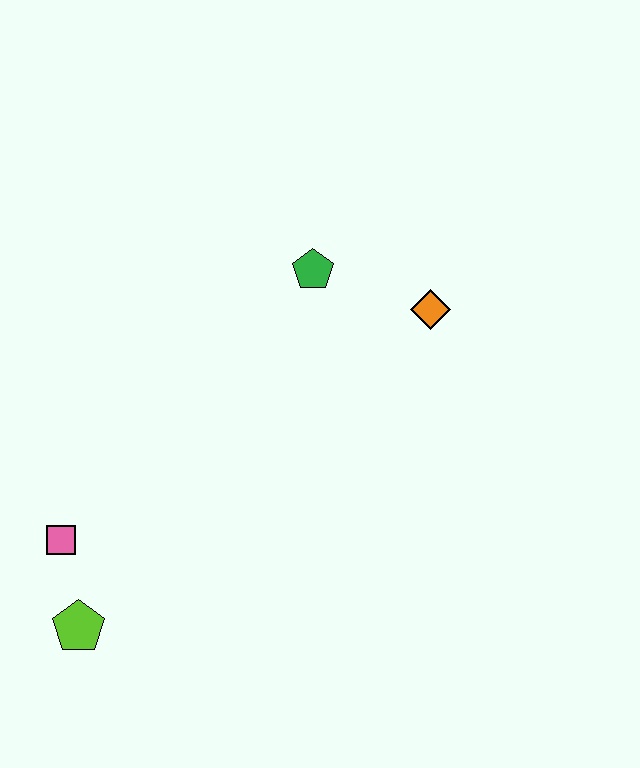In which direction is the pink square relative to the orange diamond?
The pink square is to the left of the orange diamond.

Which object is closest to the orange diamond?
The green pentagon is closest to the orange diamond.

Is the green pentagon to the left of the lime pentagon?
No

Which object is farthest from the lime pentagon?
The orange diamond is farthest from the lime pentagon.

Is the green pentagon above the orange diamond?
Yes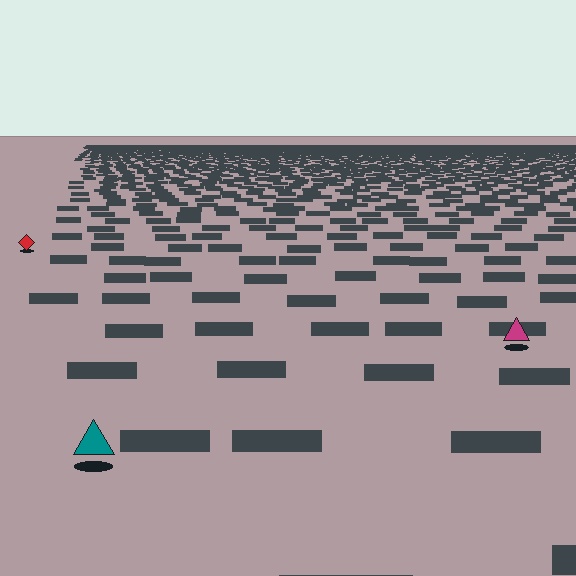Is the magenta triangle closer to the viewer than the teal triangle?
No. The teal triangle is closer — you can tell from the texture gradient: the ground texture is coarser near it.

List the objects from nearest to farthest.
From nearest to farthest: the teal triangle, the magenta triangle, the red diamond.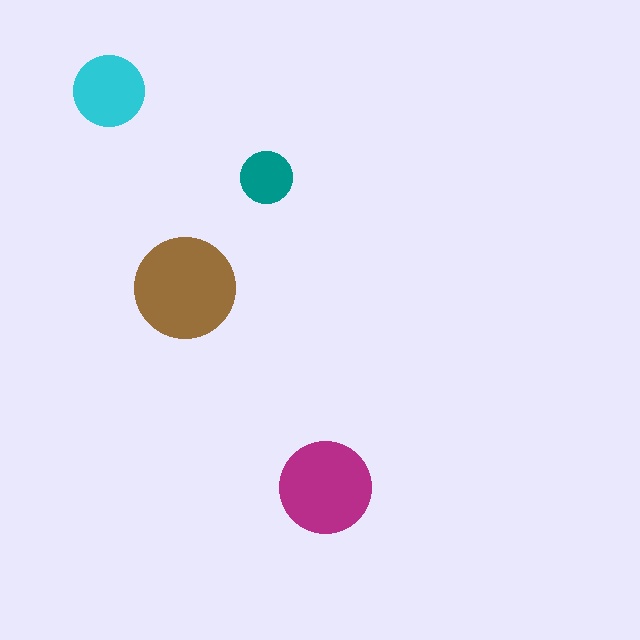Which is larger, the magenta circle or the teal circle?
The magenta one.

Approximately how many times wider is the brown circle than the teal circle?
About 2 times wider.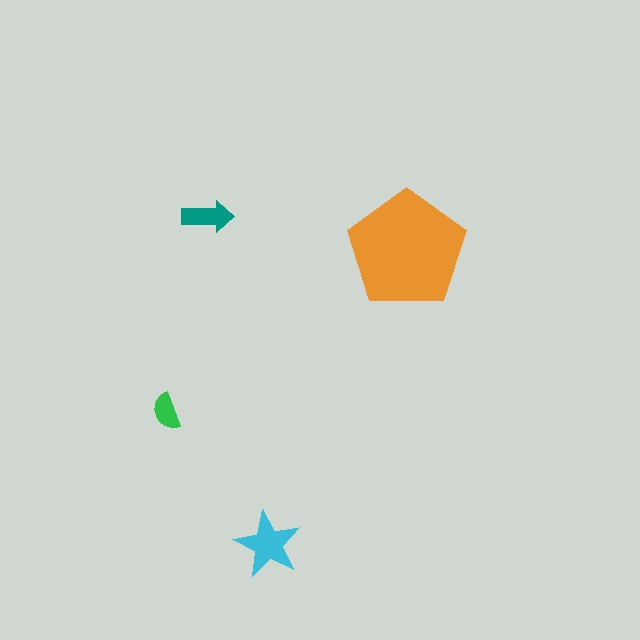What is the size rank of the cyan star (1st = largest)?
2nd.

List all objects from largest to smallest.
The orange pentagon, the cyan star, the teal arrow, the green semicircle.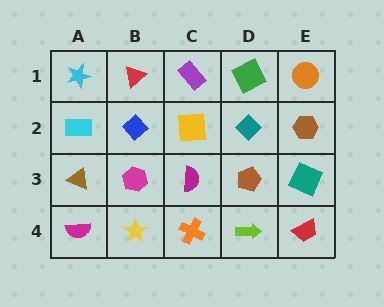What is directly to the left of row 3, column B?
A brown triangle.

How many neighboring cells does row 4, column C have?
3.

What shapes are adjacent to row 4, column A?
A brown triangle (row 3, column A), a yellow star (row 4, column B).